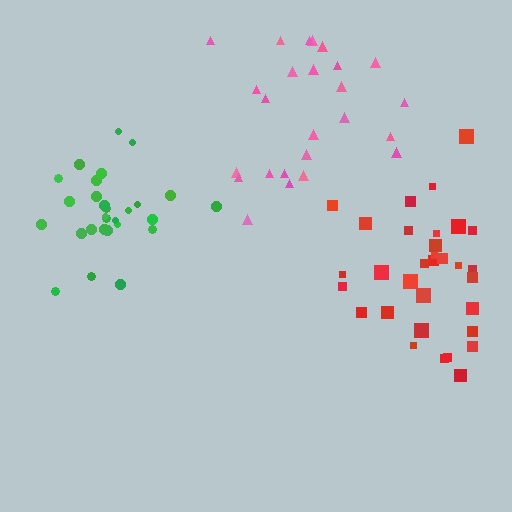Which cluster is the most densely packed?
Green.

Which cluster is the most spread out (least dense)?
Pink.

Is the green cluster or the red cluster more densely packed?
Green.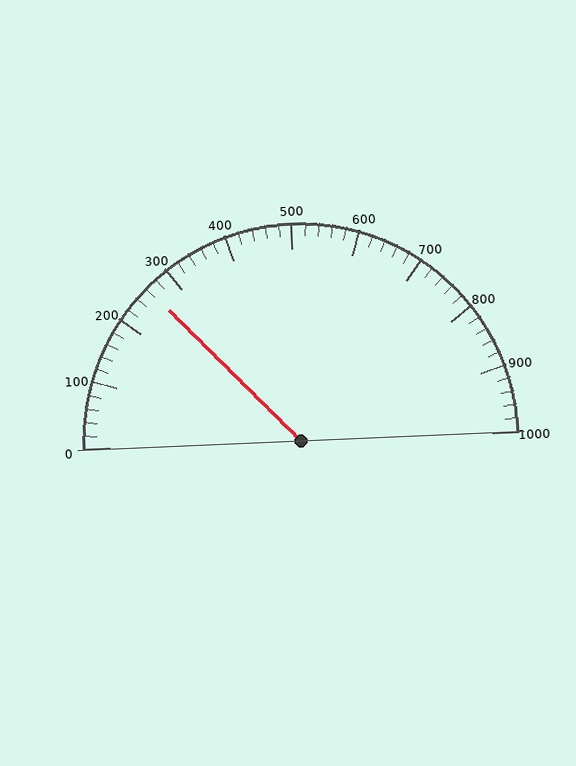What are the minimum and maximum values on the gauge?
The gauge ranges from 0 to 1000.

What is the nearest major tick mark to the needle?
The nearest major tick mark is 300.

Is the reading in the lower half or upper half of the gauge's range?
The reading is in the lower half of the range (0 to 1000).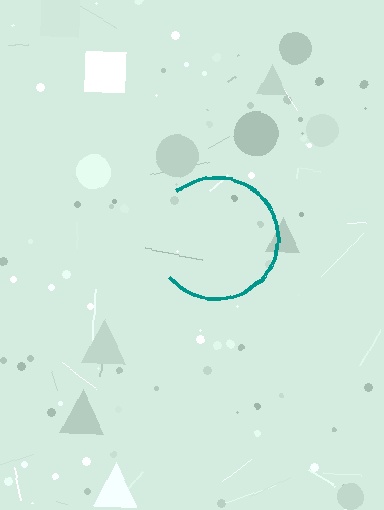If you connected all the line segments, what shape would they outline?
They would outline a circle.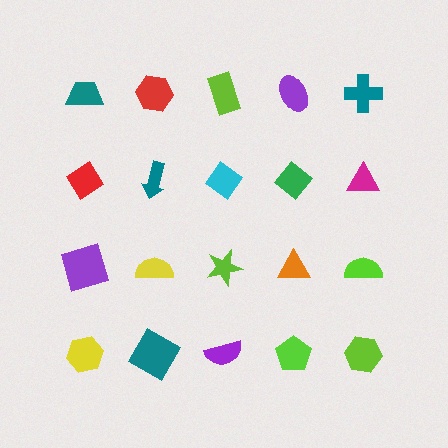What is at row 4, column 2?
A teal diamond.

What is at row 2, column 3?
A cyan diamond.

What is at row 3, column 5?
A lime semicircle.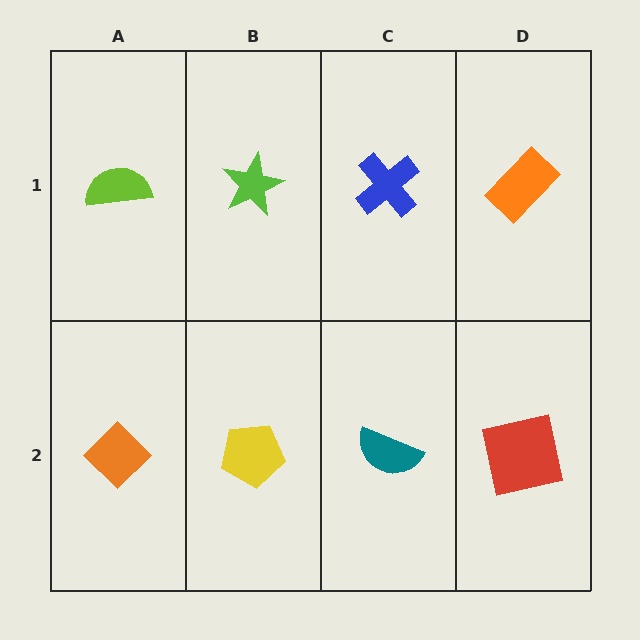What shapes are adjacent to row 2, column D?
An orange rectangle (row 1, column D), a teal semicircle (row 2, column C).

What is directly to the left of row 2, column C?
A yellow pentagon.